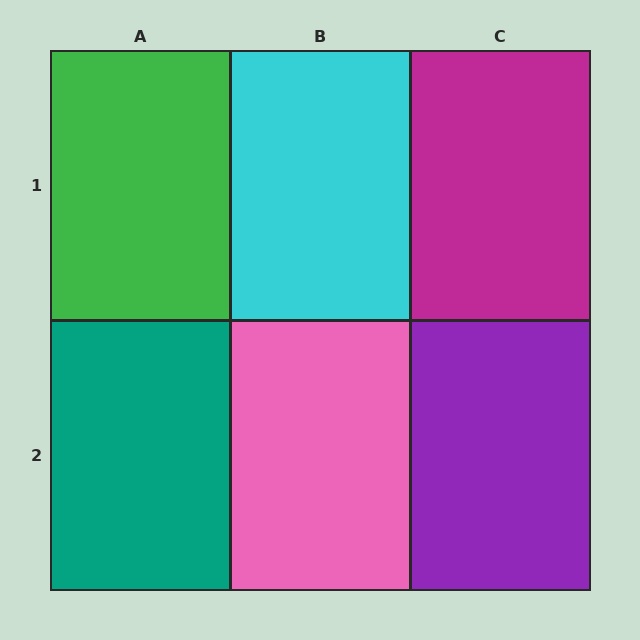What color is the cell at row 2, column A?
Teal.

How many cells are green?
1 cell is green.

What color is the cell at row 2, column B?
Pink.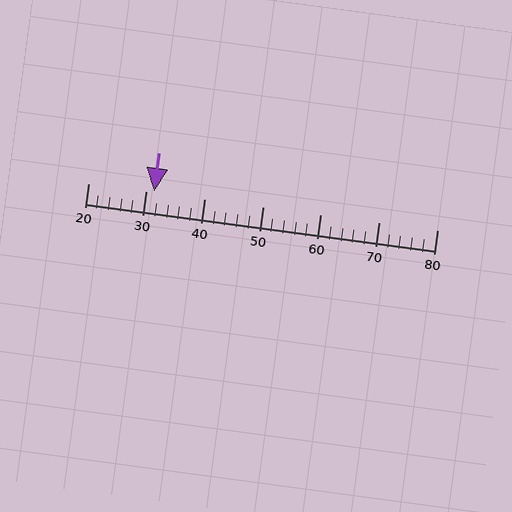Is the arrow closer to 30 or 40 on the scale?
The arrow is closer to 30.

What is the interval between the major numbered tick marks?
The major tick marks are spaced 10 units apart.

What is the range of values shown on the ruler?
The ruler shows values from 20 to 80.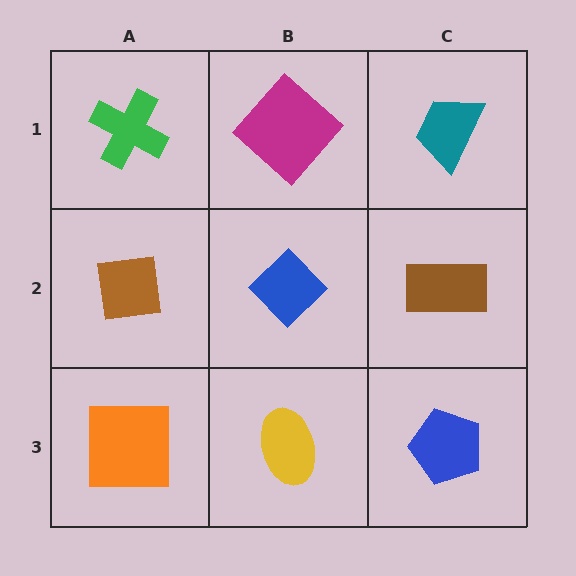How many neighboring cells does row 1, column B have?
3.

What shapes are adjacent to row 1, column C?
A brown rectangle (row 2, column C), a magenta diamond (row 1, column B).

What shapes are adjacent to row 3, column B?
A blue diamond (row 2, column B), an orange square (row 3, column A), a blue pentagon (row 3, column C).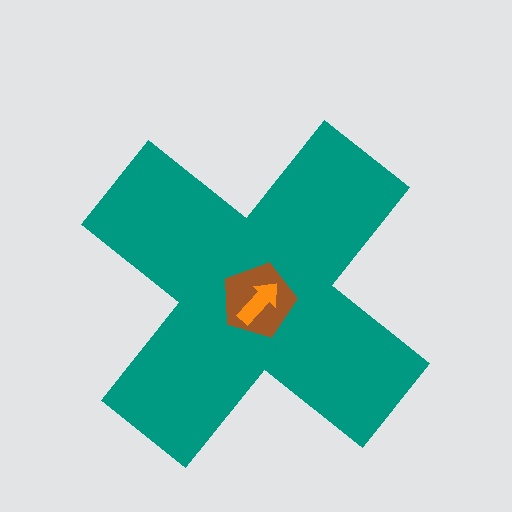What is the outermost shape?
The teal cross.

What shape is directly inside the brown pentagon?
The orange arrow.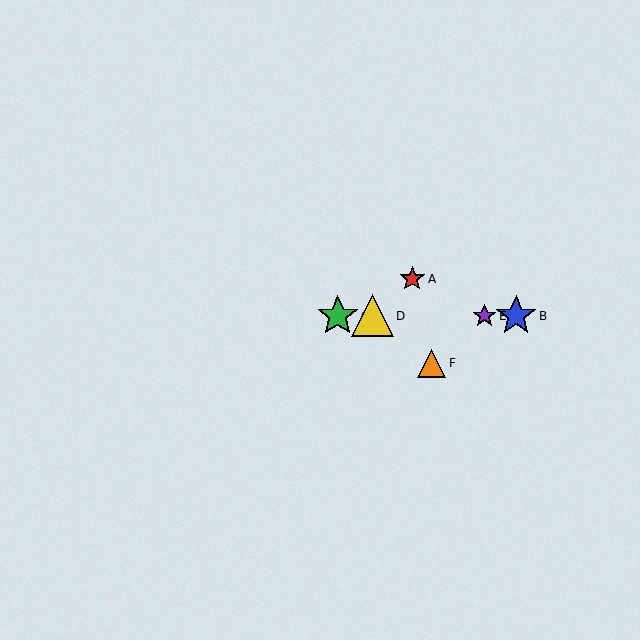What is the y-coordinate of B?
Object B is at y≈316.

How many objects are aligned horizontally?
4 objects (B, C, D, E) are aligned horizontally.